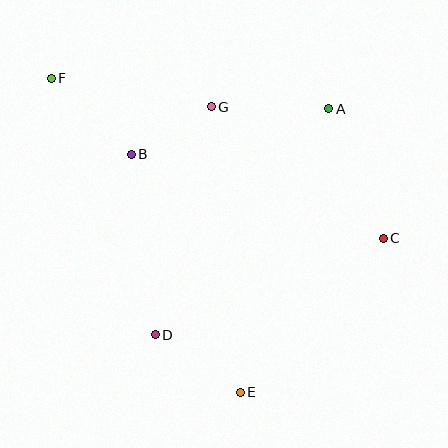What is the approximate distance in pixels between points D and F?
The distance between D and F is approximately 277 pixels.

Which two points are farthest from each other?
Points C and F are farthest from each other.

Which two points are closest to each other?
Points B and G are closest to each other.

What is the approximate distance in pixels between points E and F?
The distance between E and F is approximately 367 pixels.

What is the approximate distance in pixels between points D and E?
The distance between D and E is approximately 103 pixels.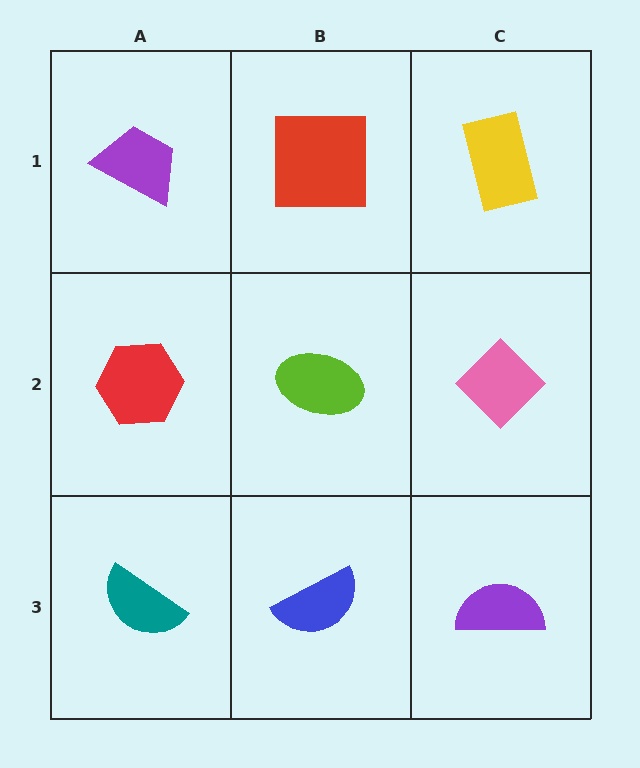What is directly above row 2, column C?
A yellow rectangle.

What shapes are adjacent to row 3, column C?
A pink diamond (row 2, column C), a blue semicircle (row 3, column B).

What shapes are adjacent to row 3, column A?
A red hexagon (row 2, column A), a blue semicircle (row 3, column B).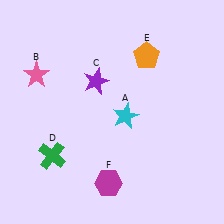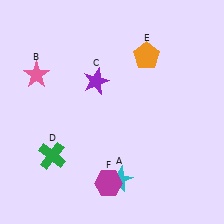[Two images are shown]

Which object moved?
The cyan star (A) moved down.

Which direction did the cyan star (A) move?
The cyan star (A) moved down.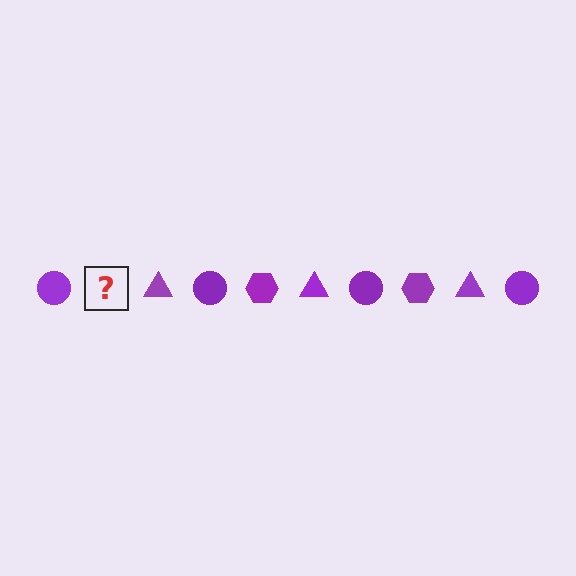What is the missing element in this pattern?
The missing element is a purple hexagon.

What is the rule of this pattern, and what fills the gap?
The rule is that the pattern cycles through circle, hexagon, triangle shapes in purple. The gap should be filled with a purple hexagon.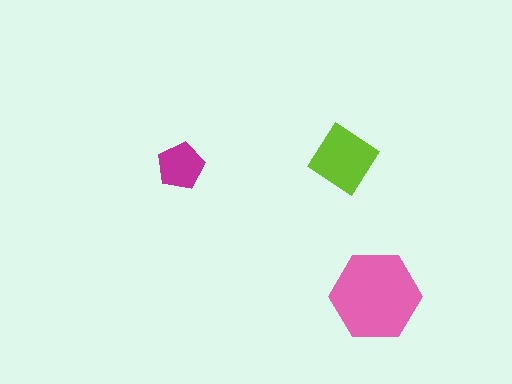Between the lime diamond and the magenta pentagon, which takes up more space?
The lime diamond.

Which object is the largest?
The pink hexagon.